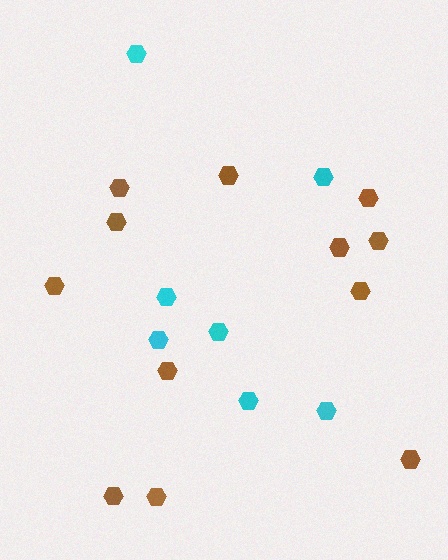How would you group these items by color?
There are 2 groups: one group of brown hexagons (12) and one group of cyan hexagons (7).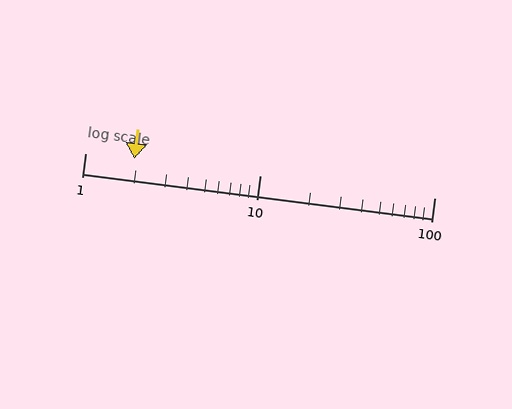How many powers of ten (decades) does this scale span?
The scale spans 2 decades, from 1 to 100.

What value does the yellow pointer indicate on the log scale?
The pointer indicates approximately 1.9.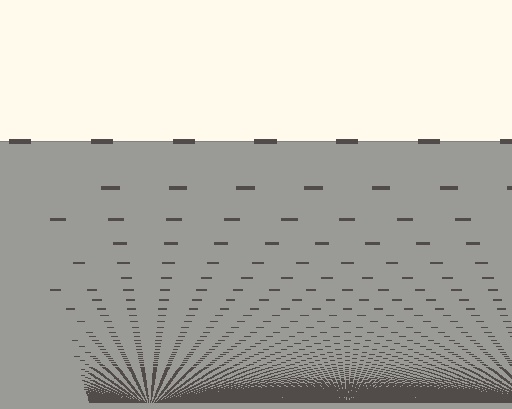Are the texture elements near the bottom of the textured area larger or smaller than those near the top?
Smaller. The gradient is inverted — elements near the bottom are smaller and denser.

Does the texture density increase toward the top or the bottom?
Density increases toward the bottom.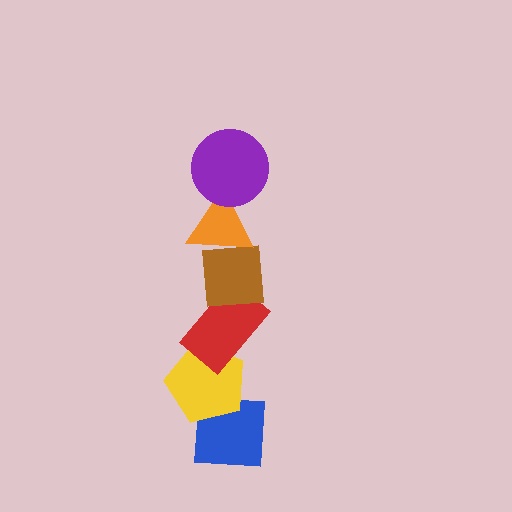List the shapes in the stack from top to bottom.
From top to bottom: the purple circle, the orange triangle, the brown square, the red rectangle, the yellow pentagon, the blue square.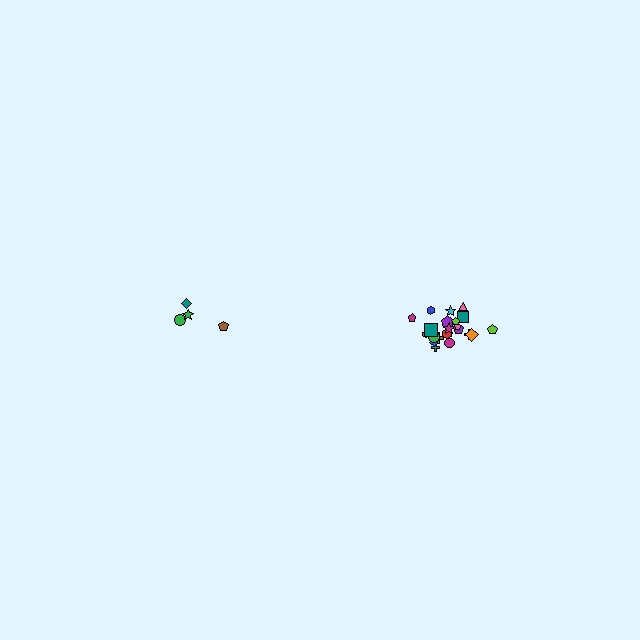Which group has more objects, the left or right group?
The right group.